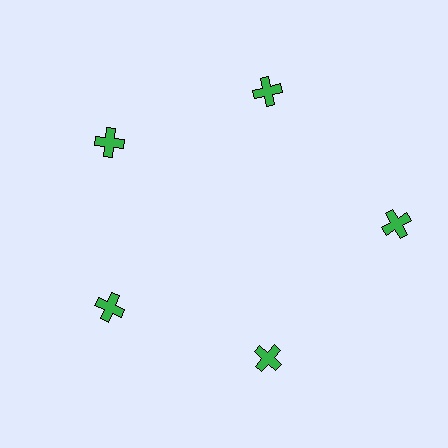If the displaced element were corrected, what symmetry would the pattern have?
It would have 5-fold rotational symmetry — the pattern would map onto itself every 72 degrees.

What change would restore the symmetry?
The symmetry would be restored by moving it inward, back onto the ring so that all 5 crosses sit at equal angles and equal distance from the center.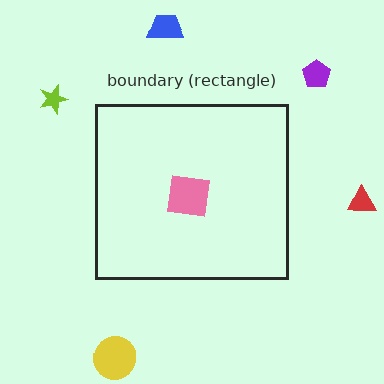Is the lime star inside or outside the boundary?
Outside.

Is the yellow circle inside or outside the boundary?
Outside.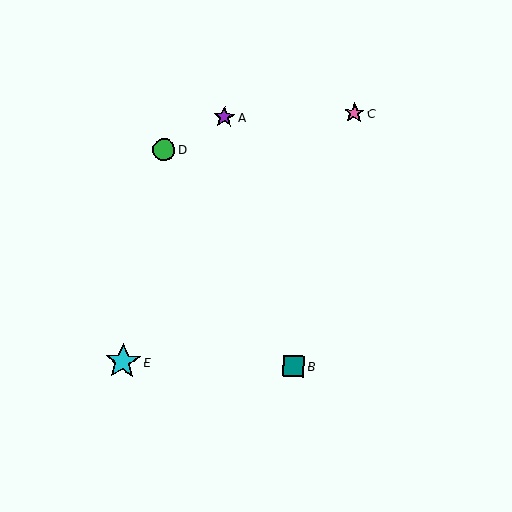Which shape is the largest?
The cyan star (labeled E) is the largest.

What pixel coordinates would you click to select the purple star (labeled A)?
Click at (224, 117) to select the purple star A.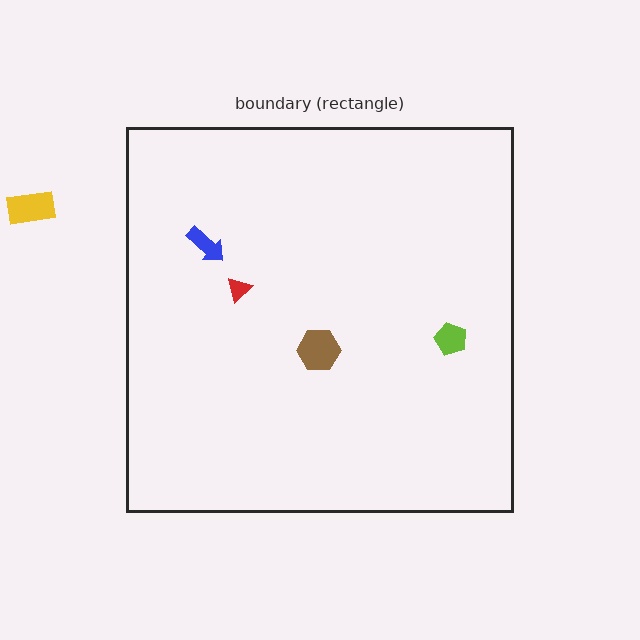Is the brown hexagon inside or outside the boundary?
Inside.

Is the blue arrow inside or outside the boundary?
Inside.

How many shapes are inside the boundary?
4 inside, 1 outside.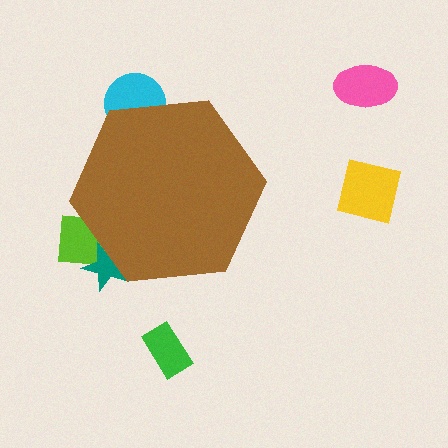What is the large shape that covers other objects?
A brown hexagon.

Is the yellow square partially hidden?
No, the yellow square is fully visible.